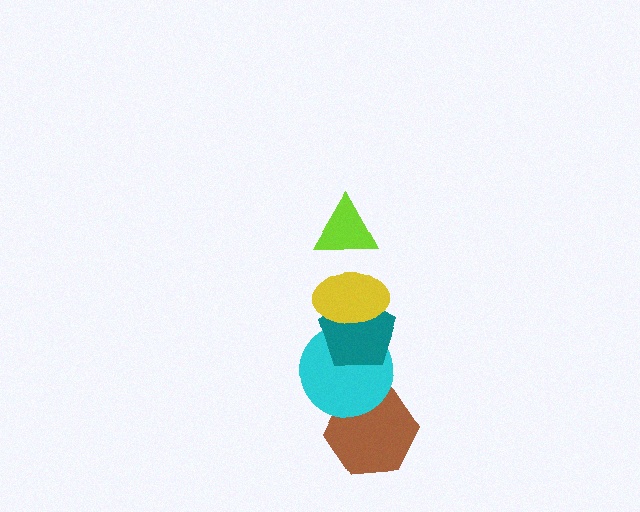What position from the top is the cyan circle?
The cyan circle is 4th from the top.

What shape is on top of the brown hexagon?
The cyan circle is on top of the brown hexagon.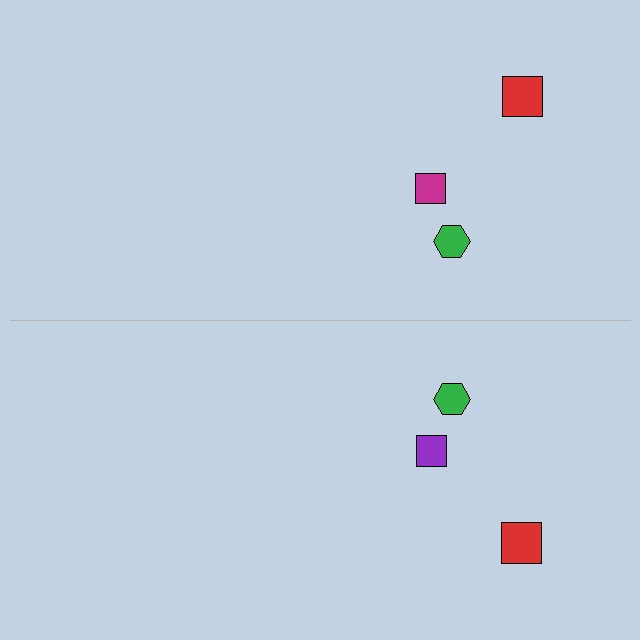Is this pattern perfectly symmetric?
No, the pattern is not perfectly symmetric. The purple square on the bottom side breaks the symmetry — its mirror counterpart is magenta.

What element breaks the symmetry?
The purple square on the bottom side breaks the symmetry — its mirror counterpart is magenta.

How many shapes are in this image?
There are 6 shapes in this image.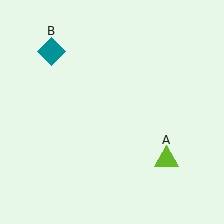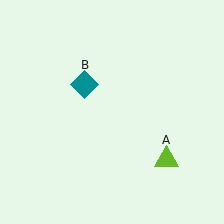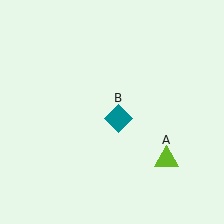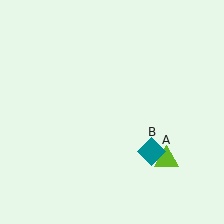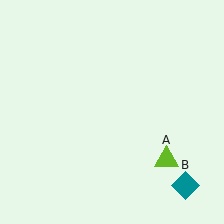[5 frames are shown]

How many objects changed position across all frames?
1 object changed position: teal diamond (object B).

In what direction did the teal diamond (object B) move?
The teal diamond (object B) moved down and to the right.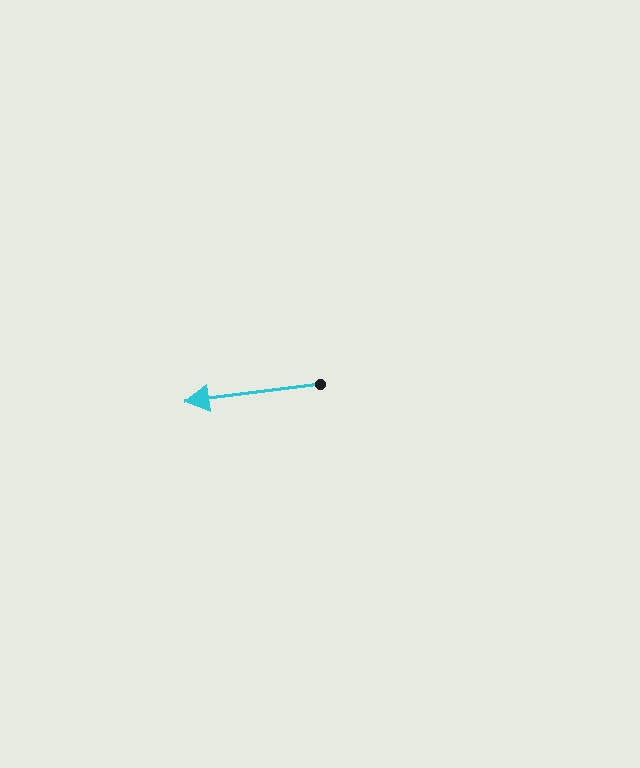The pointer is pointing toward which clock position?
Roughly 9 o'clock.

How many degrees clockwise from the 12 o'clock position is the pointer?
Approximately 263 degrees.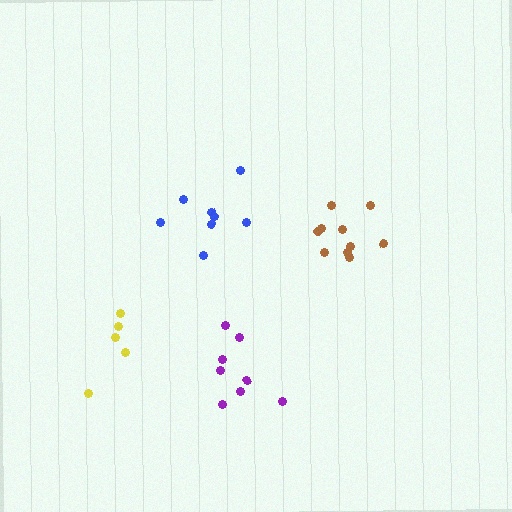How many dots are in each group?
Group 1: 8 dots, Group 2: 8 dots, Group 3: 5 dots, Group 4: 10 dots (31 total).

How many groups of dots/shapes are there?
There are 4 groups.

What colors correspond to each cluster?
The clusters are colored: blue, purple, yellow, brown.